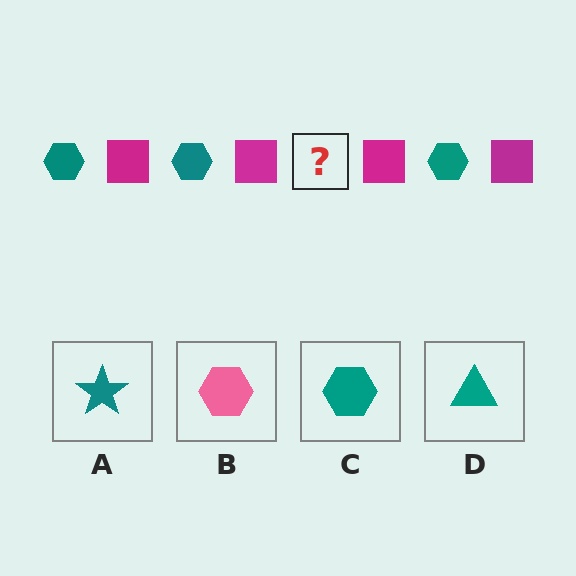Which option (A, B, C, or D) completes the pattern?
C.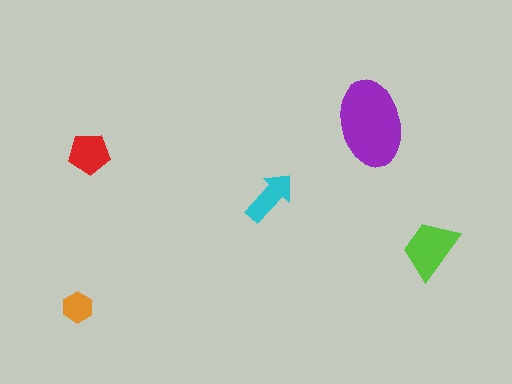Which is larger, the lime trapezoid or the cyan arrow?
The lime trapezoid.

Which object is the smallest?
The orange hexagon.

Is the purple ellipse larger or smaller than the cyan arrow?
Larger.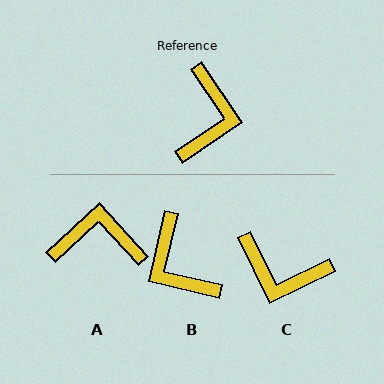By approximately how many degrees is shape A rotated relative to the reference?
Approximately 99 degrees counter-clockwise.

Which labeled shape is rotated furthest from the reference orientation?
B, about 137 degrees away.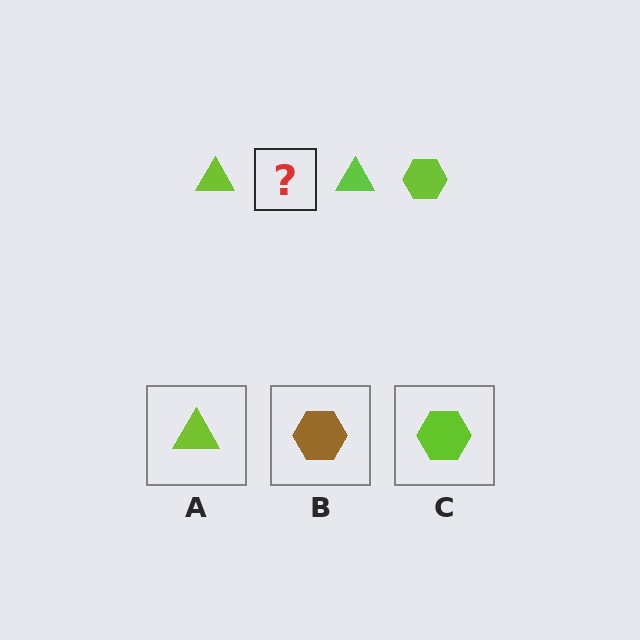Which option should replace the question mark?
Option C.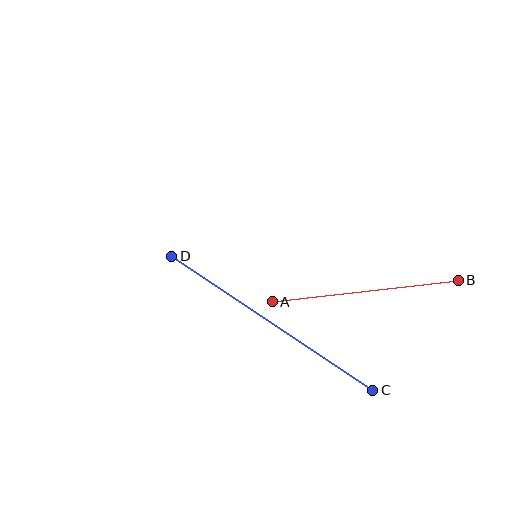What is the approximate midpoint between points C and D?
The midpoint is at approximately (272, 323) pixels.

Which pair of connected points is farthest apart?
Points C and D are farthest apart.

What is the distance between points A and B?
The distance is approximately 188 pixels.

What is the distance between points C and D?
The distance is approximately 241 pixels.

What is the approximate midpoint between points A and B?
The midpoint is at approximately (365, 291) pixels.